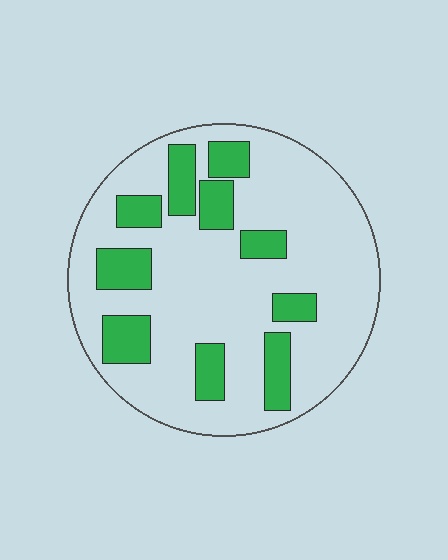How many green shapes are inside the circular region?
10.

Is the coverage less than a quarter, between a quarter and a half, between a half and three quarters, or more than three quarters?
Less than a quarter.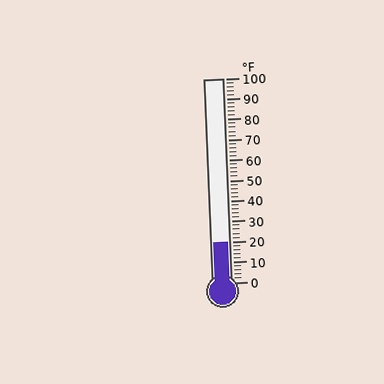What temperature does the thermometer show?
The thermometer shows approximately 20°F.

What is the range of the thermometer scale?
The thermometer scale ranges from 0°F to 100°F.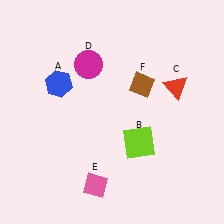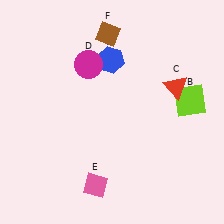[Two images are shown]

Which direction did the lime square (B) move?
The lime square (B) moved right.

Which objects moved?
The objects that moved are: the blue hexagon (A), the lime square (B), the brown diamond (F).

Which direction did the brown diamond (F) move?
The brown diamond (F) moved up.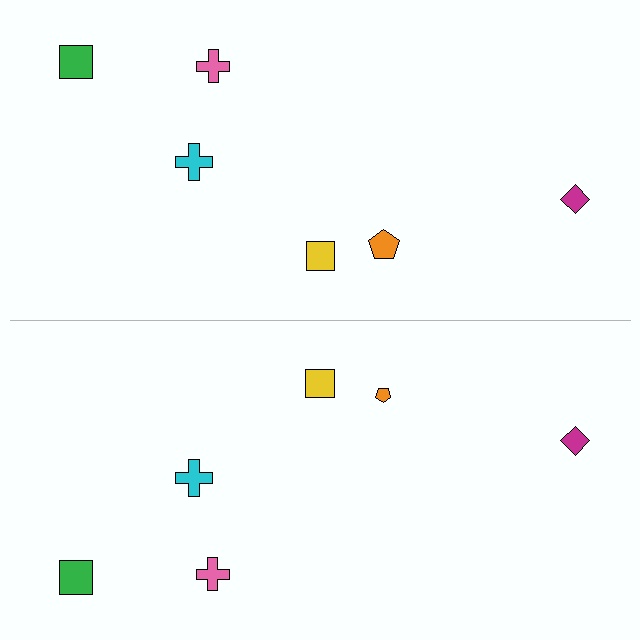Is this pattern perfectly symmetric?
No, the pattern is not perfectly symmetric. The orange pentagon on the bottom side has a different size than its mirror counterpart.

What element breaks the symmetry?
The orange pentagon on the bottom side has a different size than its mirror counterpart.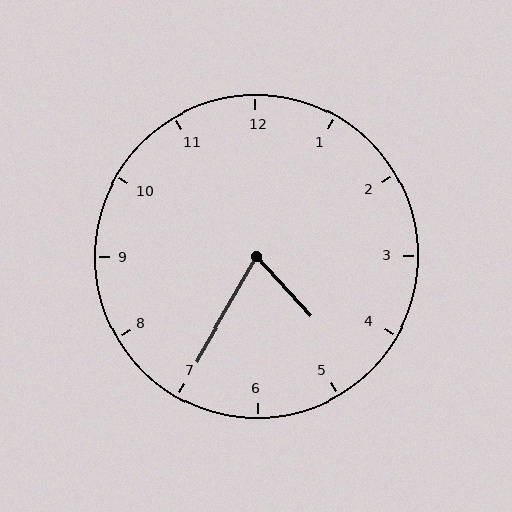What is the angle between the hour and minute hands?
Approximately 72 degrees.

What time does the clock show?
4:35.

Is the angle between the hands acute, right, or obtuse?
It is acute.